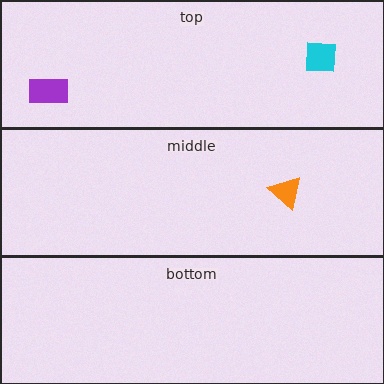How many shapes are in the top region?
2.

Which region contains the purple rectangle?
The top region.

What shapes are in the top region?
The purple rectangle, the cyan square.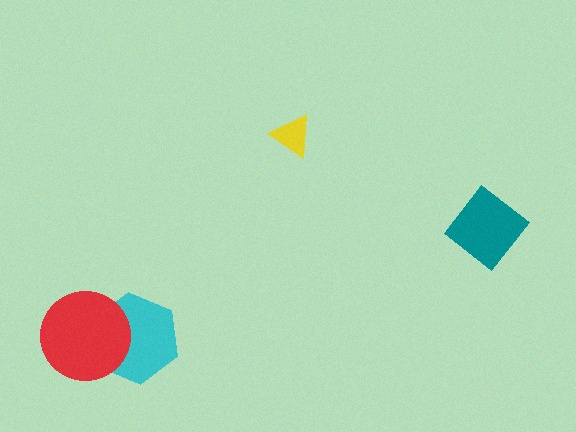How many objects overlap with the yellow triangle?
0 objects overlap with the yellow triangle.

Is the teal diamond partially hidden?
No, no other shape covers it.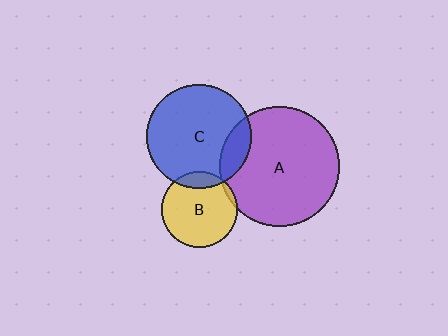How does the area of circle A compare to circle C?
Approximately 1.3 times.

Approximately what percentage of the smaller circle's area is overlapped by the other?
Approximately 15%.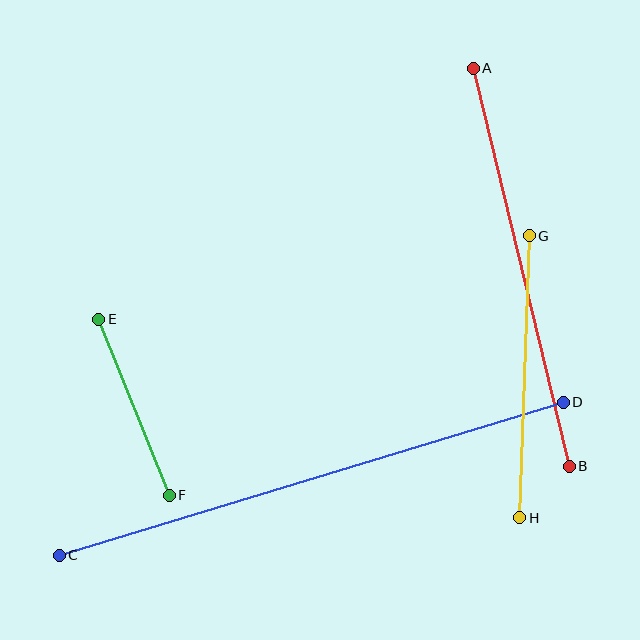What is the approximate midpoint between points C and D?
The midpoint is at approximately (311, 479) pixels.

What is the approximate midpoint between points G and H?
The midpoint is at approximately (525, 377) pixels.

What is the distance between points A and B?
The distance is approximately 409 pixels.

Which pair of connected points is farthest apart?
Points C and D are farthest apart.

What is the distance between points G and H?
The distance is approximately 282 pixels.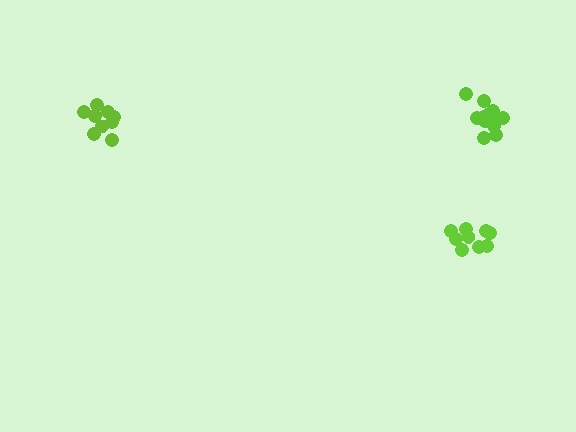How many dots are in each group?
Group 1: 9 dots, Group 2: 9 dots, Group 3: 12 dots (30 total).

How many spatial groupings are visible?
There are 3 spatial groupings.